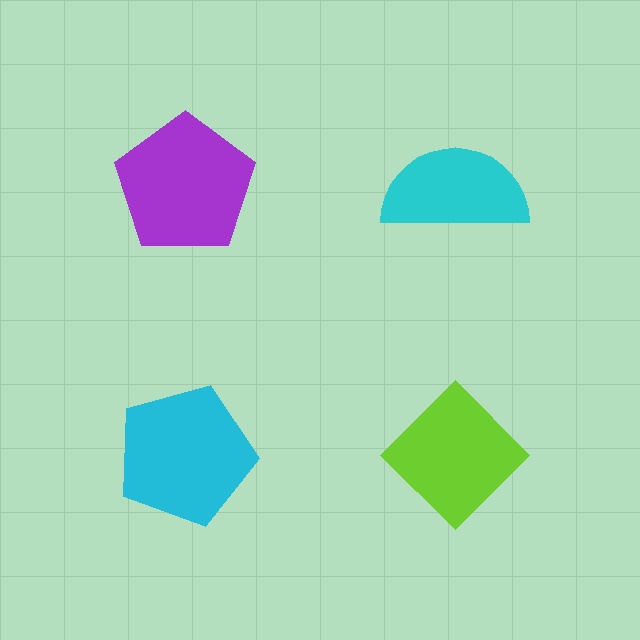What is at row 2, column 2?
A lime diamond.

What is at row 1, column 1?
A purple pentagon.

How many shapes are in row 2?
2 shapes.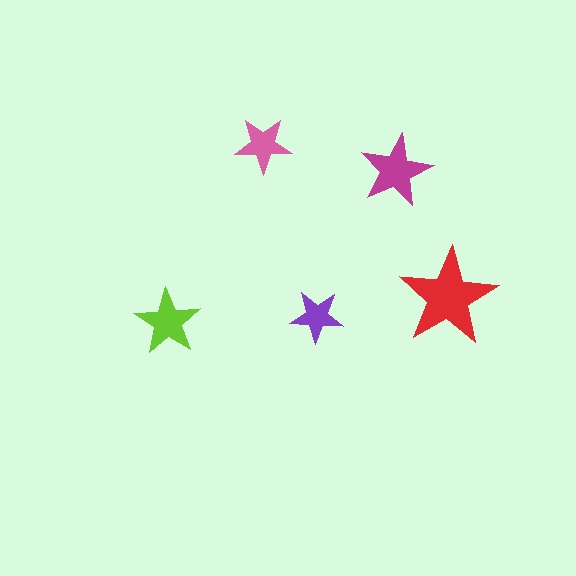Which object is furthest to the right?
The red star is rightmost.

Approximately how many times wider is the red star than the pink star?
About 2 times wider.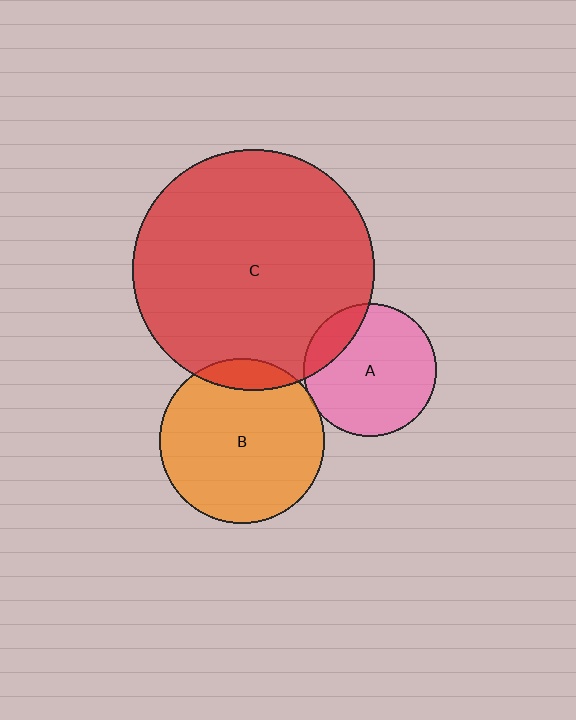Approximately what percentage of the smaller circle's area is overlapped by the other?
Approximately 15%.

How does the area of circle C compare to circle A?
Approximately 3.3 times.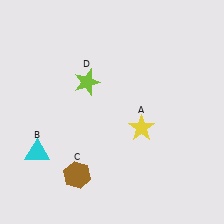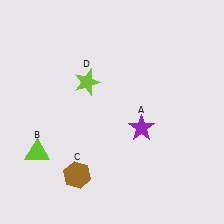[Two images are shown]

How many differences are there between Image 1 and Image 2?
There are 2 differences between the two images.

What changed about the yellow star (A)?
In Image 1, A is yellow. In Image 2, it changed to purple.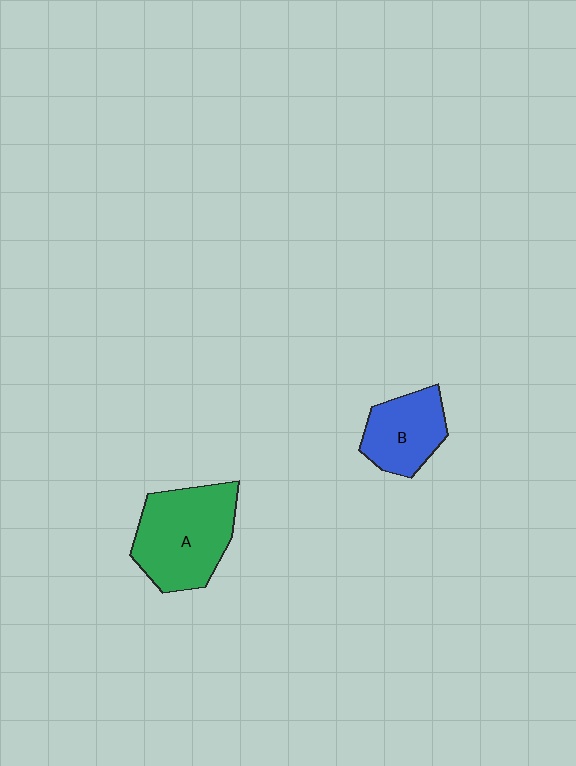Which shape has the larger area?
Shape A (green).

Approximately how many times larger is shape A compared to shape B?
Approximately 1.6 times.